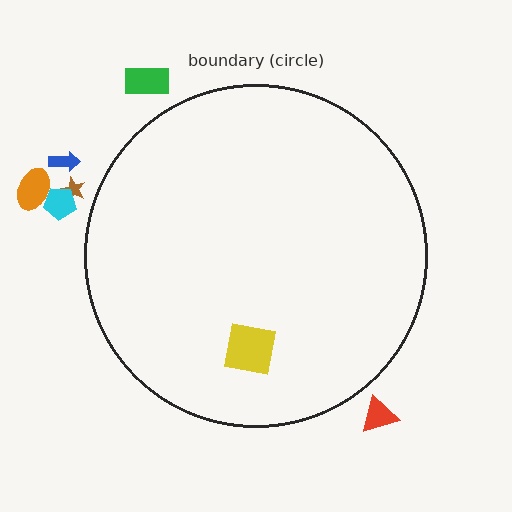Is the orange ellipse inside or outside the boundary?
Outside.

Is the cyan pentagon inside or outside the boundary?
Outside.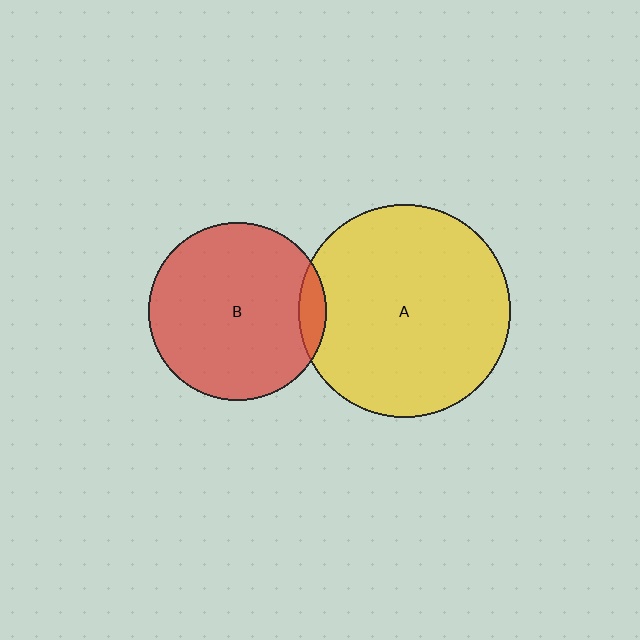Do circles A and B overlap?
Yes.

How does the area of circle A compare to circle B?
Approximately 1.4 times.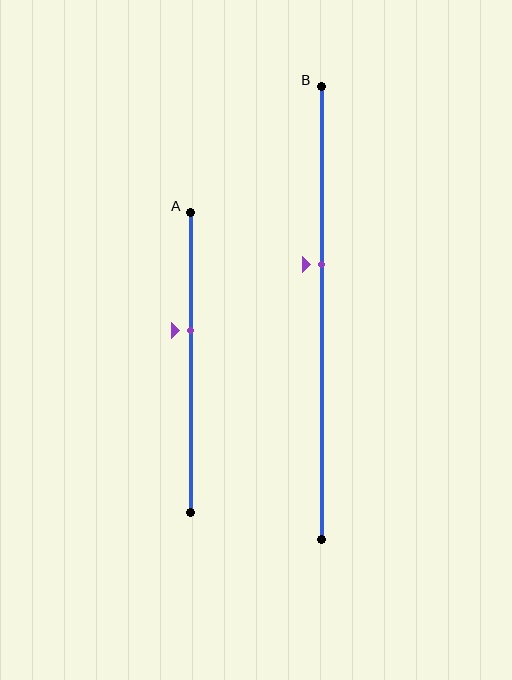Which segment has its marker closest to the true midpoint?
Segment A has its marker closest to the true midpoint.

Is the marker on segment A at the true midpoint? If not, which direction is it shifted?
No, the marker on segment A is shifted upward by about 11% of the segment length.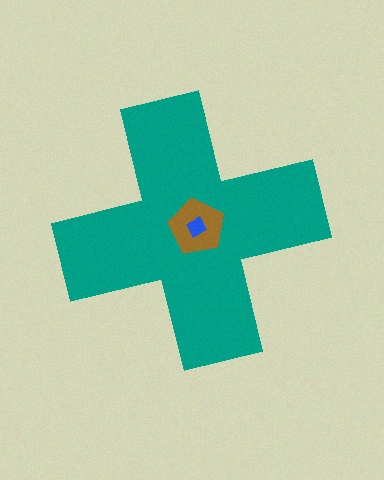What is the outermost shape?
The teal cross.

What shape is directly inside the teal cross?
The brown pentagon.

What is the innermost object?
The blue diamond.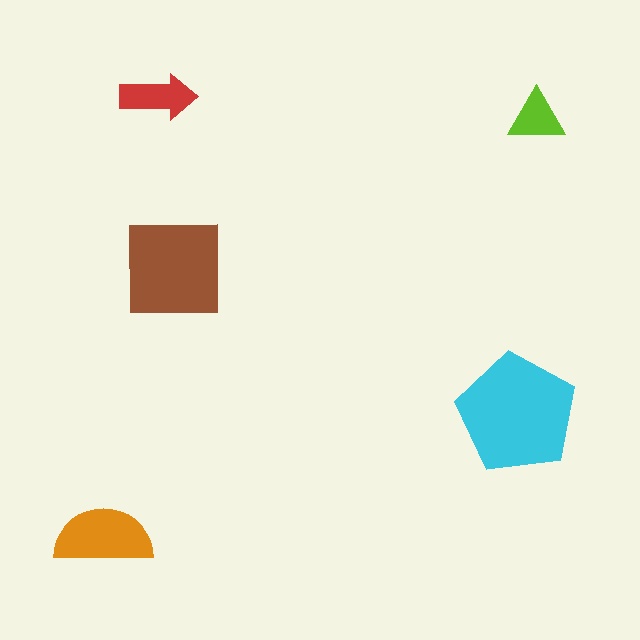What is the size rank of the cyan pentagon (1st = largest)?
1st.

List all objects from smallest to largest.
The lime triangle, the red arrow, the orange semicircle, the brown square, the cyan pentagon.